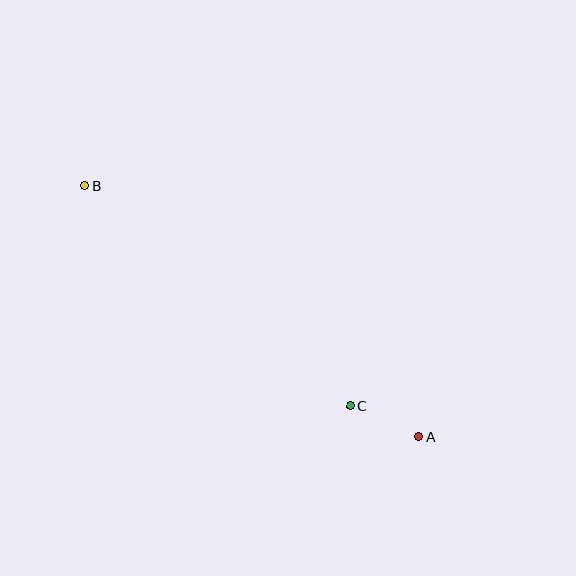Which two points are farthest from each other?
Points A and B are farthest from each other.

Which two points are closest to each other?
Points A and C are closest to each other.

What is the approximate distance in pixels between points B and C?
The distance between B and C is approximately 346 pixels.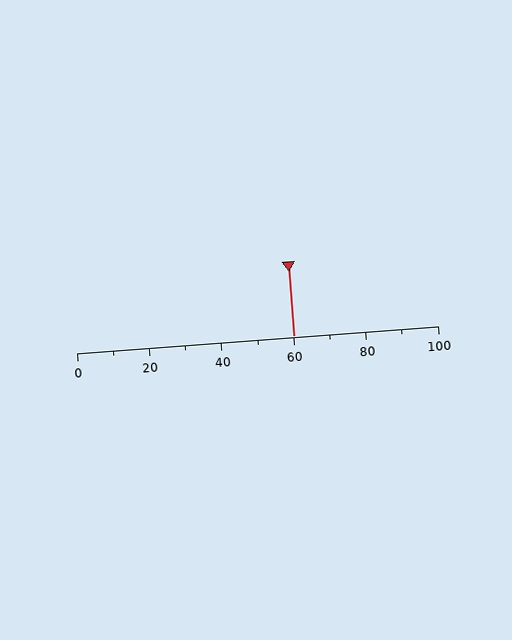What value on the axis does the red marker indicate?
The marker indicates approximately 60.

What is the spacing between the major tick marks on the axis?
The major ticks are spaced 20 apart.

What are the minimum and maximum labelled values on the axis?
The axis runs from 0 to 100.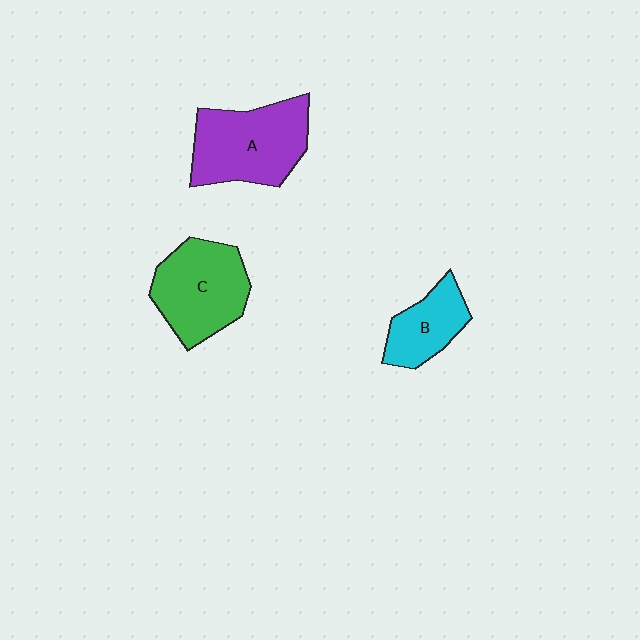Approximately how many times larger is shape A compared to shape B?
Approximately 1.8 times.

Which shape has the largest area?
Shape A (purple).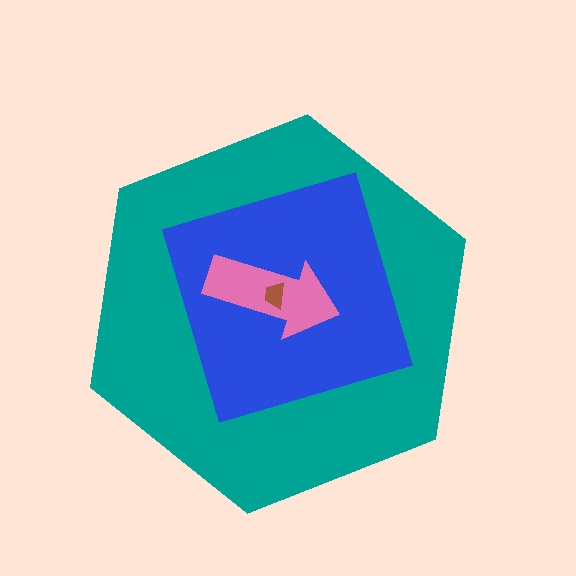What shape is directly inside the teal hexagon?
The blue diamond.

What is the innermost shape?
The brown trapezoid.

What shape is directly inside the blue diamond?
The pink arrow.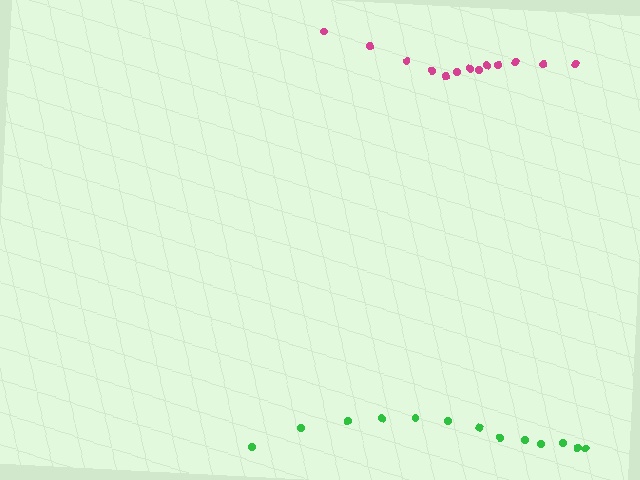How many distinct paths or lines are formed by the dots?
There are 2 distinct paths.